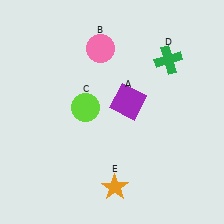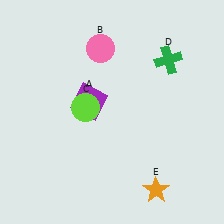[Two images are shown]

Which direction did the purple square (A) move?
The purple square (A) moved left.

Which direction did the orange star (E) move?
The orange star (E) moved right.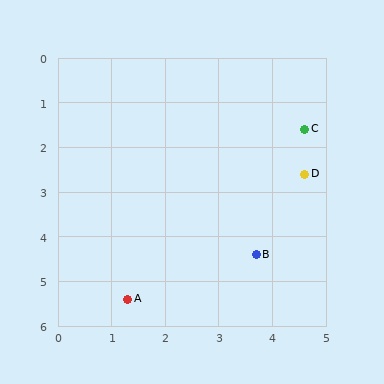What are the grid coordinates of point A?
Point A is at approximately (1.3, 5.4).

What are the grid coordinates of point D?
Point D is at approximately (4.6, 2.6).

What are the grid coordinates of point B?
Point B is at approximately (3.7, 4.4).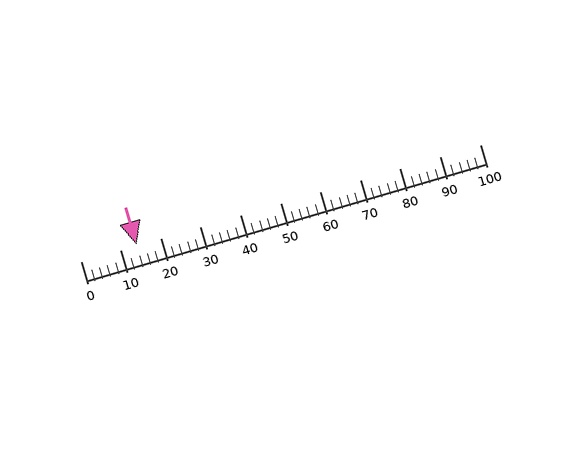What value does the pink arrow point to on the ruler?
The pink arrow points to approximately 14.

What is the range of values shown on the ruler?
The ruler shows values from 0 to 100.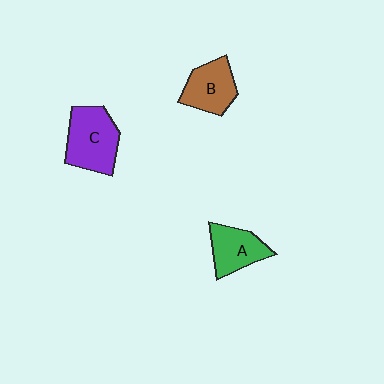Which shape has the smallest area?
Shape A (green).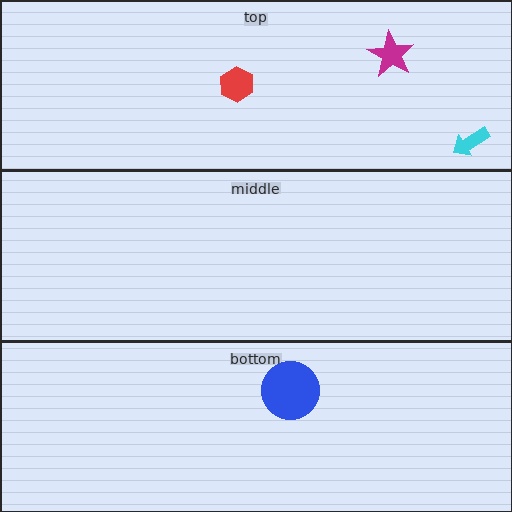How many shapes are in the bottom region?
1.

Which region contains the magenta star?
The top region.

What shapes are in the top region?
The red hexagon, the cyan arrow, the magenta star.